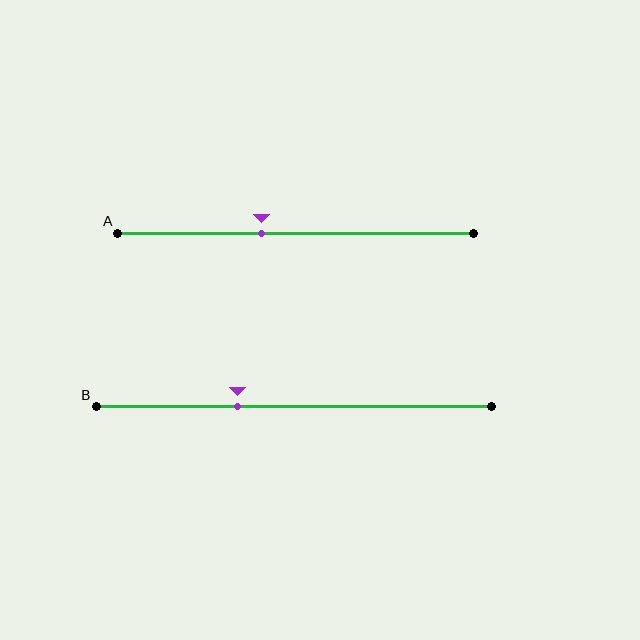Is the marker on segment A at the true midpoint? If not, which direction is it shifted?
No, the marker on segment A is shifted to the left by about 10% of the segment length.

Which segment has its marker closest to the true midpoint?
Segment A has its marker closest to the true midpoint.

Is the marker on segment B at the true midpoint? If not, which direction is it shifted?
No, the marker on segment B is shifted to the left by about 14% of the segment length.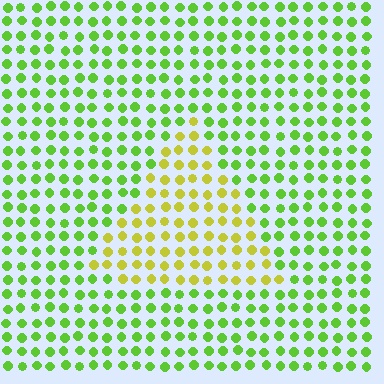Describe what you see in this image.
The image is filled with small lime elements in a uniform arrangement. A triangle-shaped region is visible where the elements are tinted to a slightly different hue, forming a subtle color boundary.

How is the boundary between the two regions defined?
The boundary is defined purely by a slight shift in hue (about 40 degrees). Spacing, size, and orientation are identical on both sides.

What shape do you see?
I see a triangle.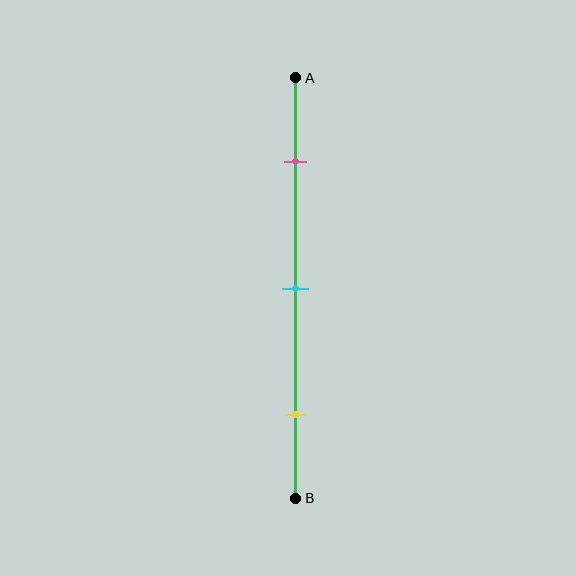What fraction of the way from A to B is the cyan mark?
The cyan mark is approximately 50% (0.5) of the way from A to B.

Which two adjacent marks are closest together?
The pink and cyan marks are the closest adjacent pair.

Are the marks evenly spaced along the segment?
Yes, the marks are approximately evenly spaced.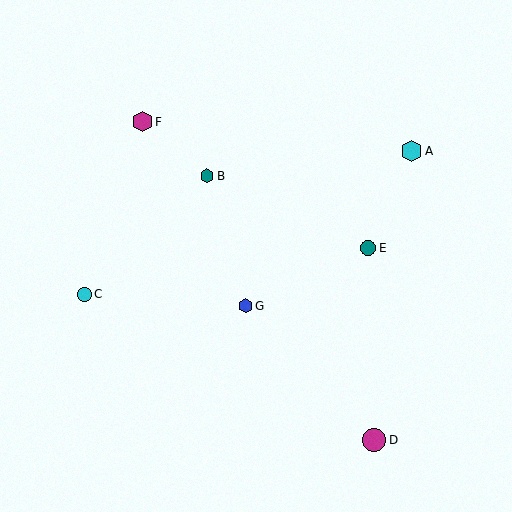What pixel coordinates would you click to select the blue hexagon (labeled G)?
Click at (245, 306) to select the blue hexagon G.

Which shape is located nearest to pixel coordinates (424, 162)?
The cyan hexagon (labeled A) at (412, 151) is nearest to that location.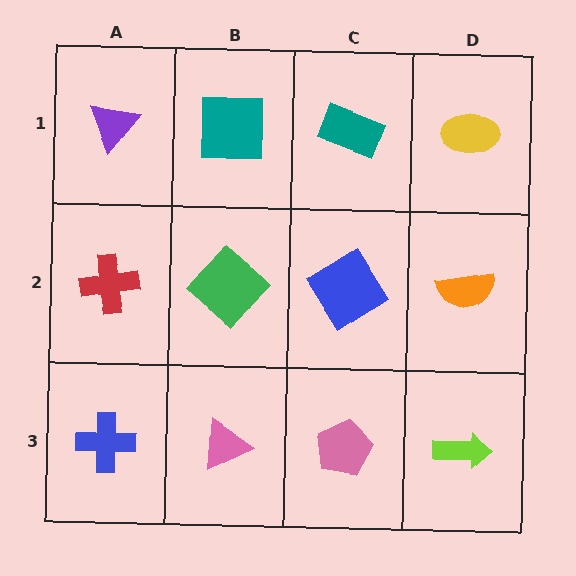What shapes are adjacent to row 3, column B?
A green diamond (row 2, column B), a blue cross (row 3, column A), a pink pentagon (row 3, column C).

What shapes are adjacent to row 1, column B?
A green diamond (row 2, column B), a purple triangle (row 1, column A), a teal rectangle (row 1, column C).